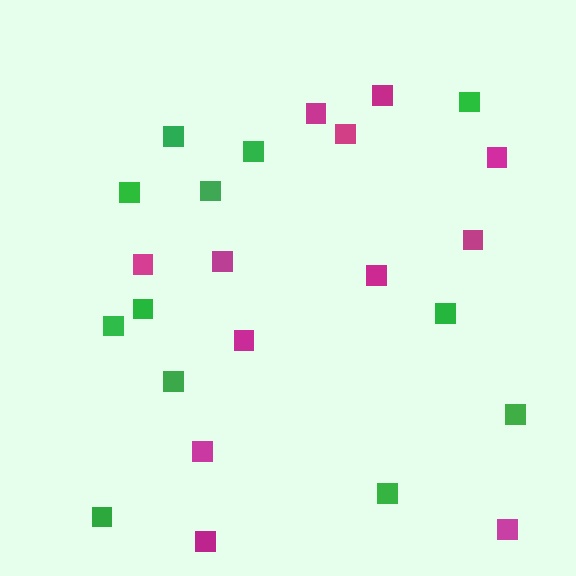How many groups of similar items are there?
There are 2 groups: one group of magenta squares (12) and one group of green squares (12).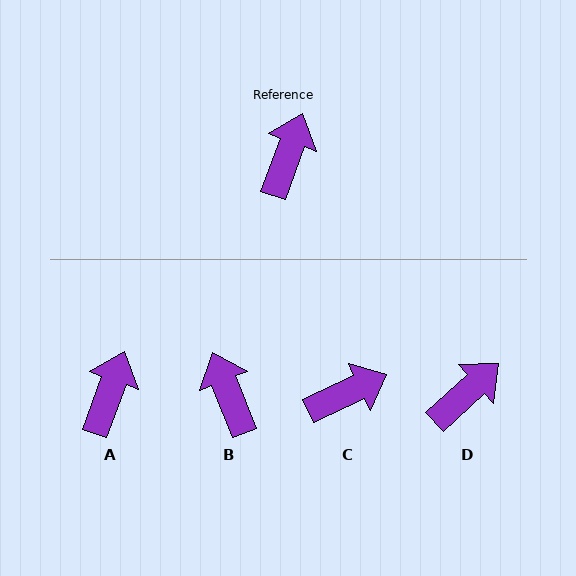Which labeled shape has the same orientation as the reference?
A.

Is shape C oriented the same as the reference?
No, it is off by about 45 degrees.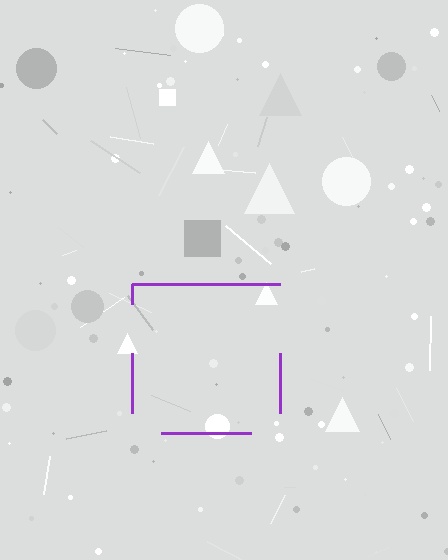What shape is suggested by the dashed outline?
The dashed outline suggests a square.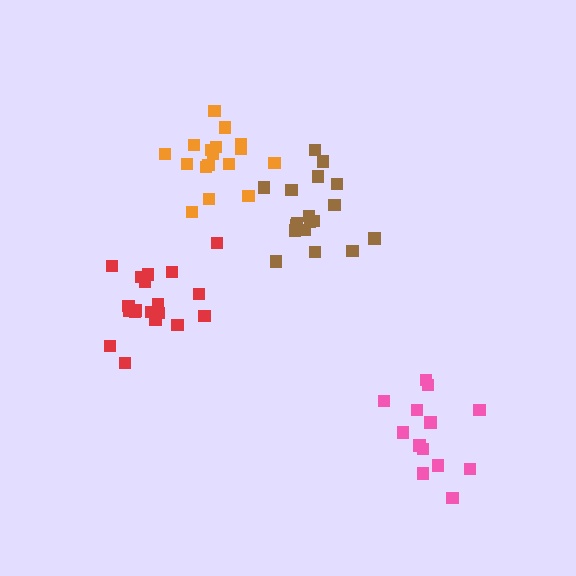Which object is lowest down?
The pink cluster is bottommost.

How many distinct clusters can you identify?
There are 4 distinct clusters.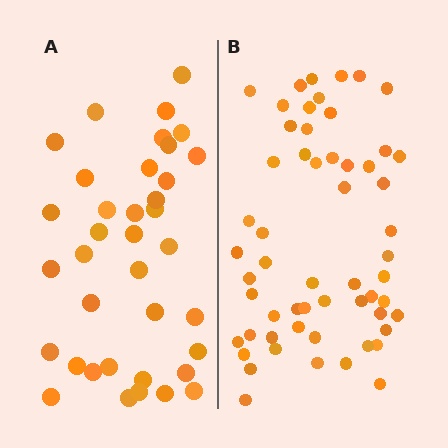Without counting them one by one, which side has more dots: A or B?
Region B (the right region) has more dots.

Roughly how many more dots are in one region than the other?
Region B has approximately 20 more dots than region A.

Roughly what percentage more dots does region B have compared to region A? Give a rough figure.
About 55% more.